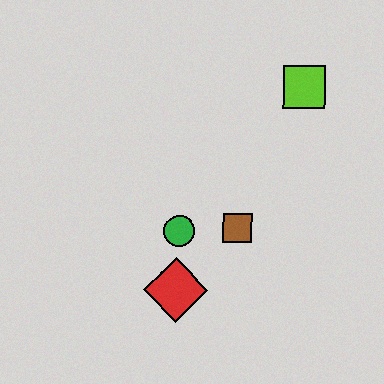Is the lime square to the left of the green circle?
No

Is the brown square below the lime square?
Yes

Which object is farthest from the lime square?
The red diamond is farthest from the lime square.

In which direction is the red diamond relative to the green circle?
The red diamond is below the green circle.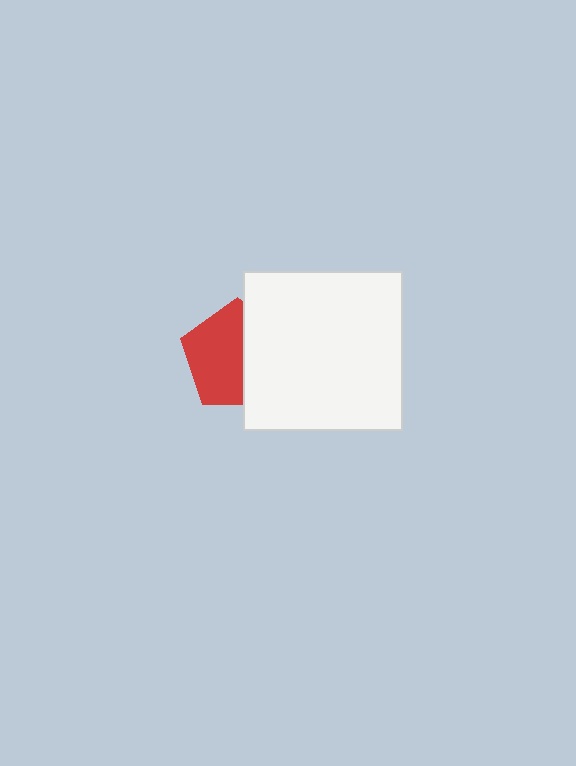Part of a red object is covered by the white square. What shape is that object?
It is a pentagon.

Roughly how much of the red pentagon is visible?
About half of it is visible (roughly 58%).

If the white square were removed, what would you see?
You would see the complete red pentagon.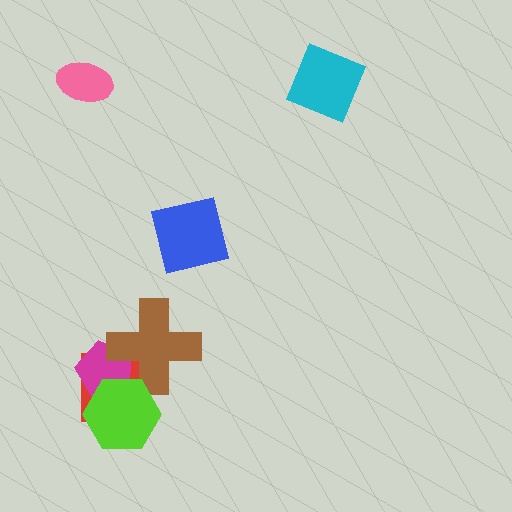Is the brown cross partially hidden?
Yes, it is partially covered by another shape.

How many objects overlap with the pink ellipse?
0 objects overlap with the pink ellipse.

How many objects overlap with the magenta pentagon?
3 objects overlap with the magenta pentagon.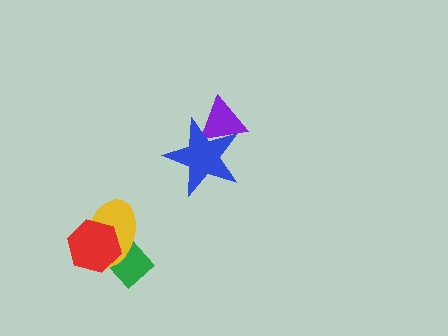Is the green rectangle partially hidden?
Yes, it is partially covered by another shape.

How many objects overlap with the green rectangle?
2 objects overlap with the green rectangle.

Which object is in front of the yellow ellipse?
The red hexagon is in front of the yellow ellipse.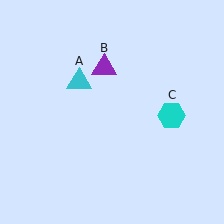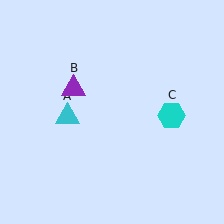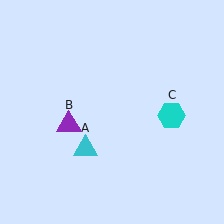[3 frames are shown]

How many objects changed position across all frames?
2 objects changed position: cyan triangle (object A), purple triangle (object B).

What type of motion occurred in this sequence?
The cyan triangle (object A), purple triangle (object B) rotated counterclockwise around the center of the scene.